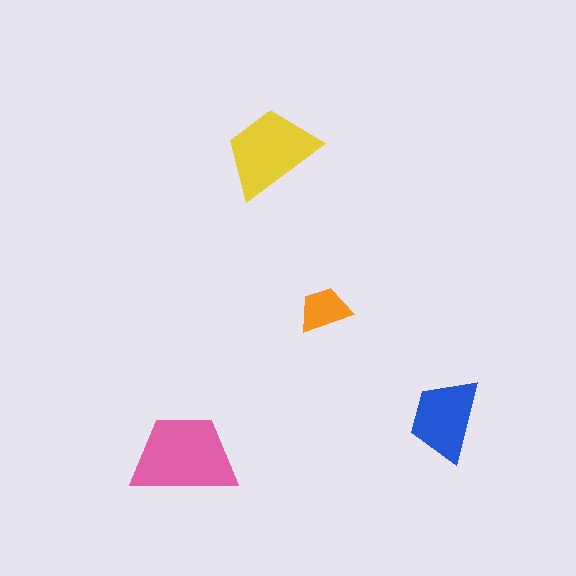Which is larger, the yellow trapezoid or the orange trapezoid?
The yellow one.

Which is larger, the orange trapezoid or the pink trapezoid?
The pink one.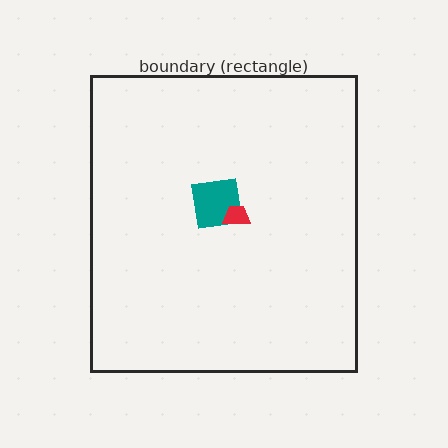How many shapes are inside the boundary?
2 inside, 0 outside.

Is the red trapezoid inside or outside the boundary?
Inside.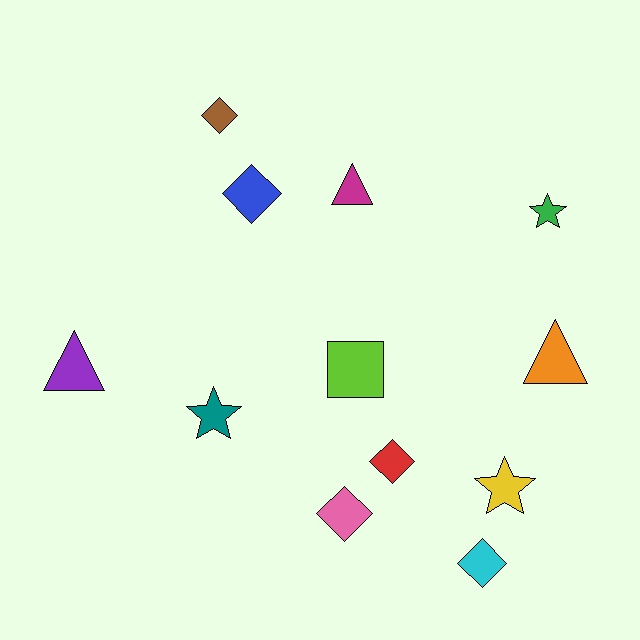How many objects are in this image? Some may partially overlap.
There are 12 objects.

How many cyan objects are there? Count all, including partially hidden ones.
There is 1 cyan object.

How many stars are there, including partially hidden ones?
There are 3 stars.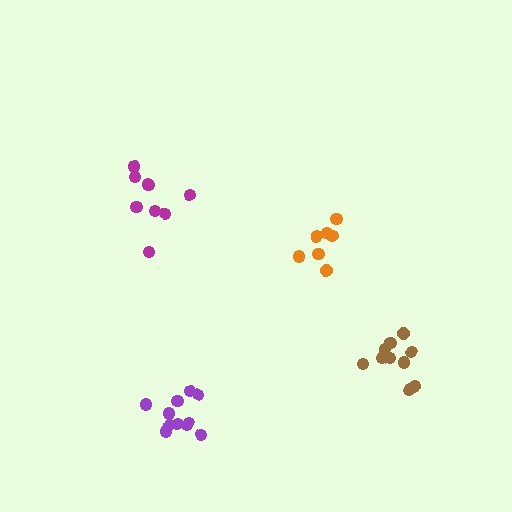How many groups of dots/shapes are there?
There are 4 groups.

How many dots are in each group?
Group 1: 9 dots, Group 2: 10 dots, Group 3: 11 dots, Group 4: 7 dots (37 total).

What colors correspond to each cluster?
The clusters are colored: magenta, brown, purple, orange.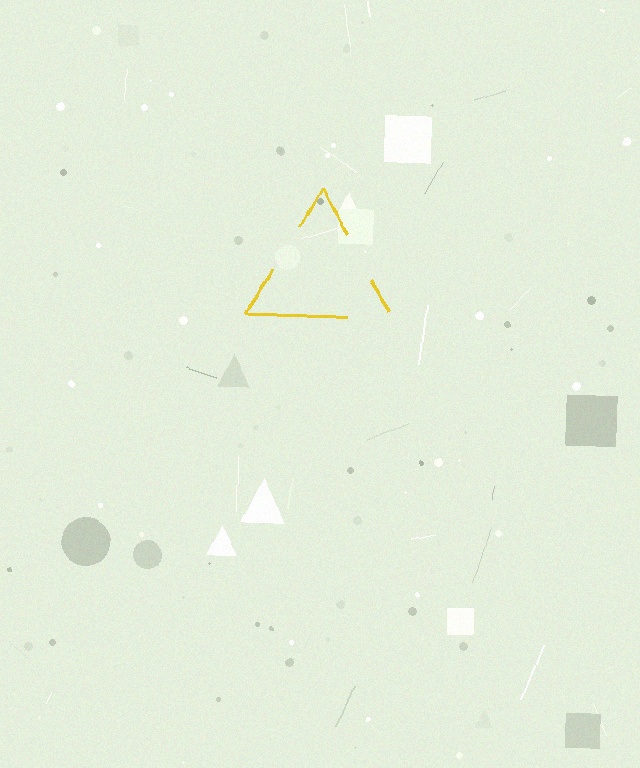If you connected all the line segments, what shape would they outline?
They would outline a triangle.